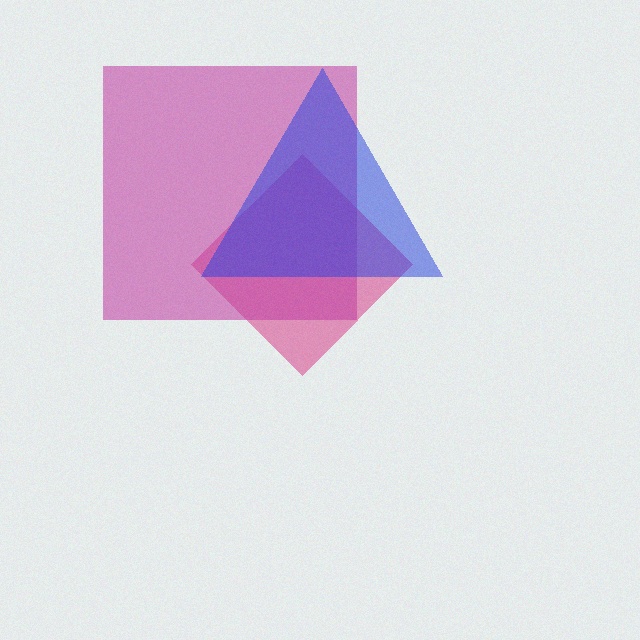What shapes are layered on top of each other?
The layered shapes are: a pink diamond, a magenta square, a blue triangle.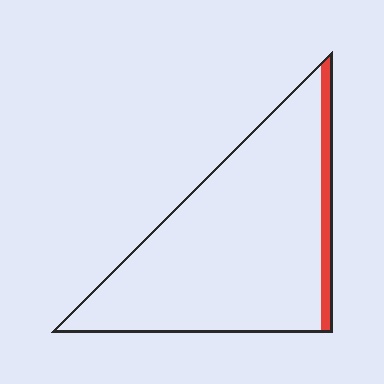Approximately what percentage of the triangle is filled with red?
Approximately 10%.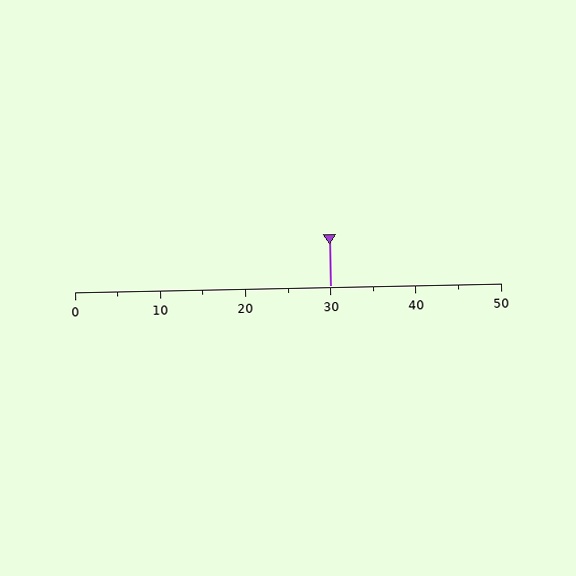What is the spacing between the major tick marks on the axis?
The major ticks are spaced 10 apart.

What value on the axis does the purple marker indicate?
The marker indicates approximately 30.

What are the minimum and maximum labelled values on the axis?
The axis runs from 0 to 50.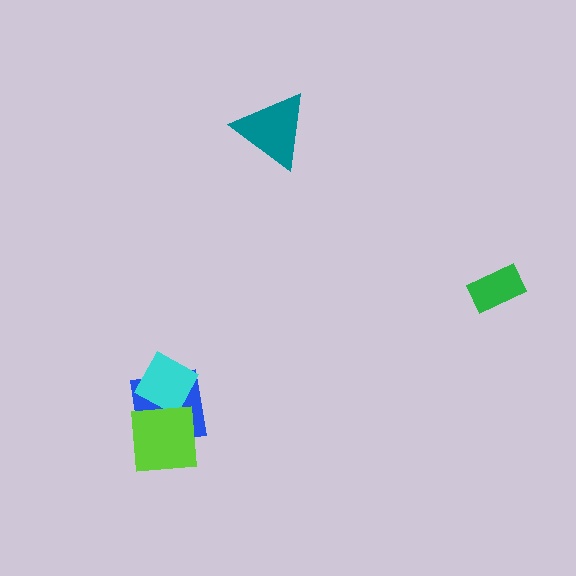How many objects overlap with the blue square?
2 objects overlap with the blue square.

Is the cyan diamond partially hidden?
Yes, it is partially covered by another shape.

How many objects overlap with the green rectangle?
0 objects overlap with the green rectangle.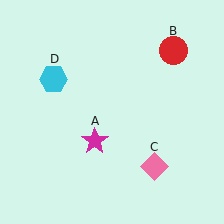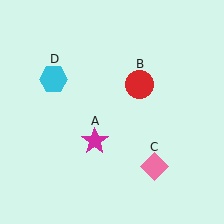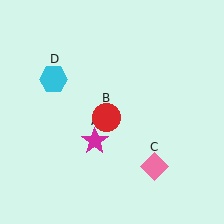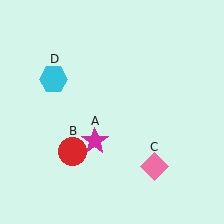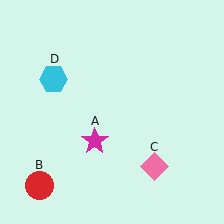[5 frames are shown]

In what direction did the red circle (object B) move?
The red circle (object B) moved down and to the left.